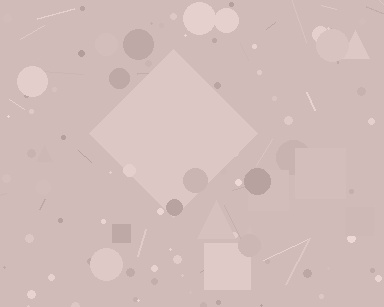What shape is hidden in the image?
A diamond is hidden in the image.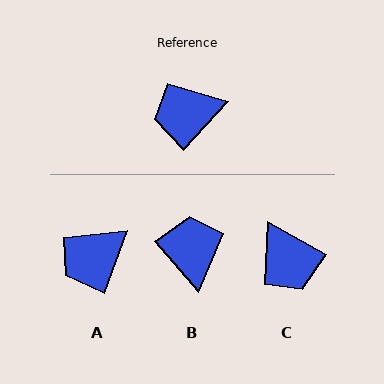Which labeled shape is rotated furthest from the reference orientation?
C, about 103 degrees away.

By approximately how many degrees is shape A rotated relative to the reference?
Approximately 23 degrees counter-clockwise.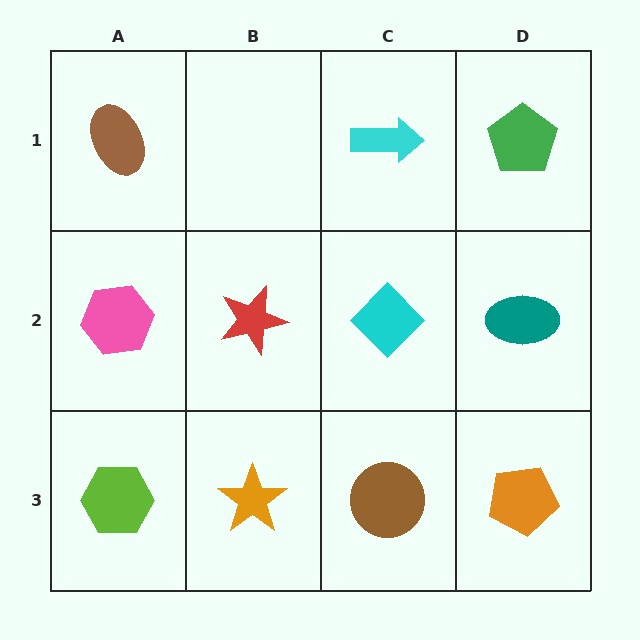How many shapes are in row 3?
4 shapes.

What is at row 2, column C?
A cyan diamond.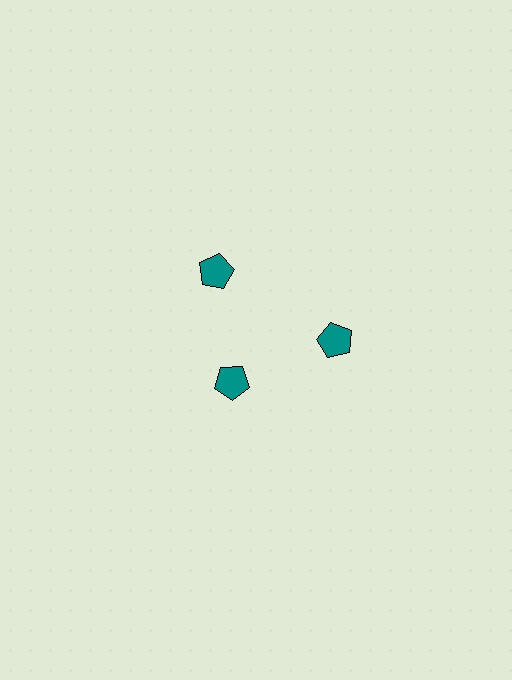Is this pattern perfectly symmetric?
No. The 3 teal pentagons are arranged in a ring, but one element near the 7 o'clock position is pulled inward toward the center, breaking the 3-fold rotational symmetry.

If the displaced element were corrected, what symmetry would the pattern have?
It would have 3-fold rotational symmetry — the pattern would map onto itself every 120 degrees.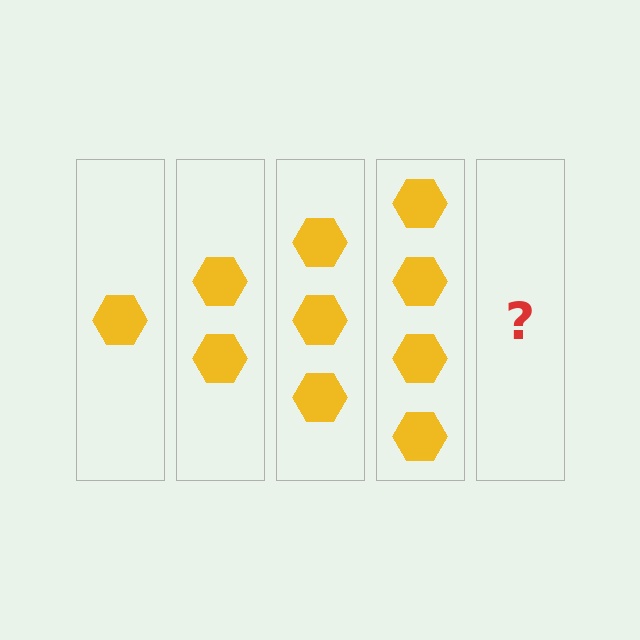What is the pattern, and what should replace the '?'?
The pattern is that each step adds one more hexagon. The '?' should be 5 hexagons.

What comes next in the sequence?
The next element should be 5 hexagons.